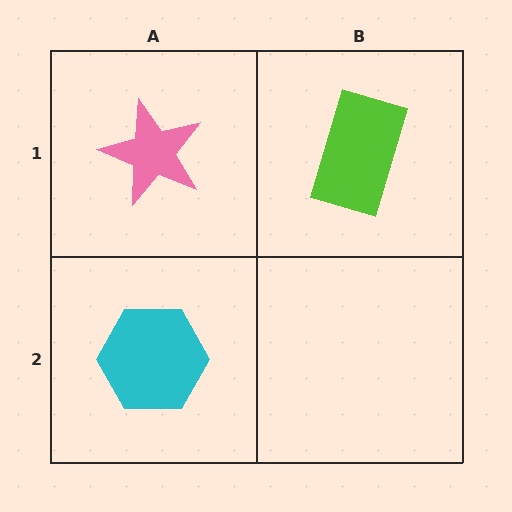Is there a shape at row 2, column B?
No, that cell is empty.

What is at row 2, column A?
A cyan hexagon.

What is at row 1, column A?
A pink star.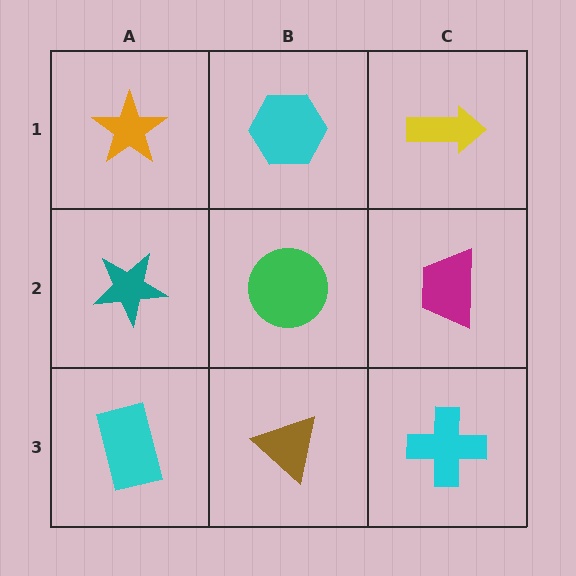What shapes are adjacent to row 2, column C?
A yellow arrow (row 1, column C), a cyan cross (row 3, column C), a green circle (row 2, column B).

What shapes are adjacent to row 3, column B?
A green circle (row 2, column B), a cyan rectangle (row 3, column A), a cyan cross (row 3, column C).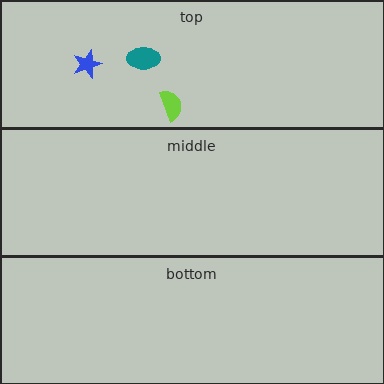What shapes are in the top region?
The blue star, the teal ellipse, the lime semicircle.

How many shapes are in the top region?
3.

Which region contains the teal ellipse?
The top region.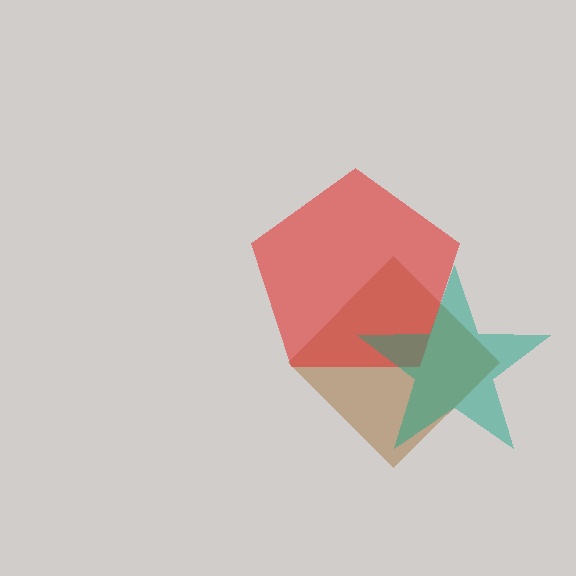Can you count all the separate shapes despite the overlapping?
Yes, there are 3 separate shapes.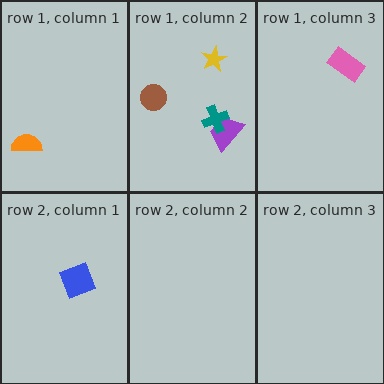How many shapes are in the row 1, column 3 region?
1.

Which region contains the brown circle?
The row 1, column 2 region.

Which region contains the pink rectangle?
The row 1, column 3 region.